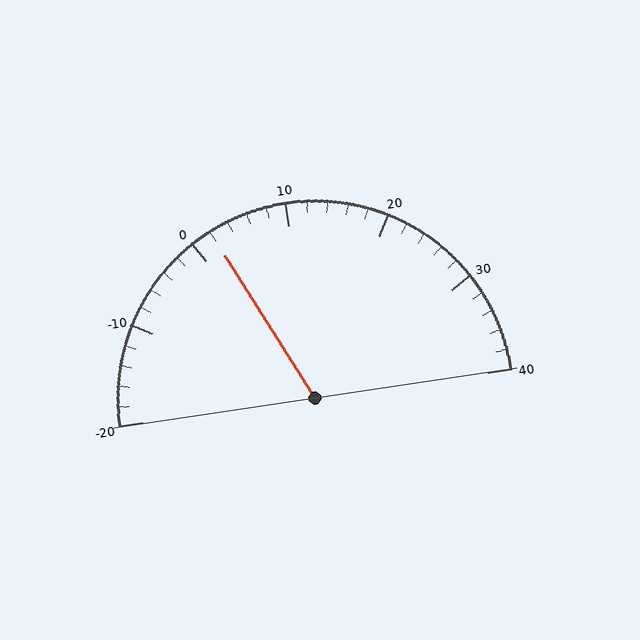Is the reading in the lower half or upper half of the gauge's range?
The reading is in the lower half of the range (-20 to 40).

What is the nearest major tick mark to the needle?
The nearest major tick mark is 0.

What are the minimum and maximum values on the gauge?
The gauge ranges from -20 to 40.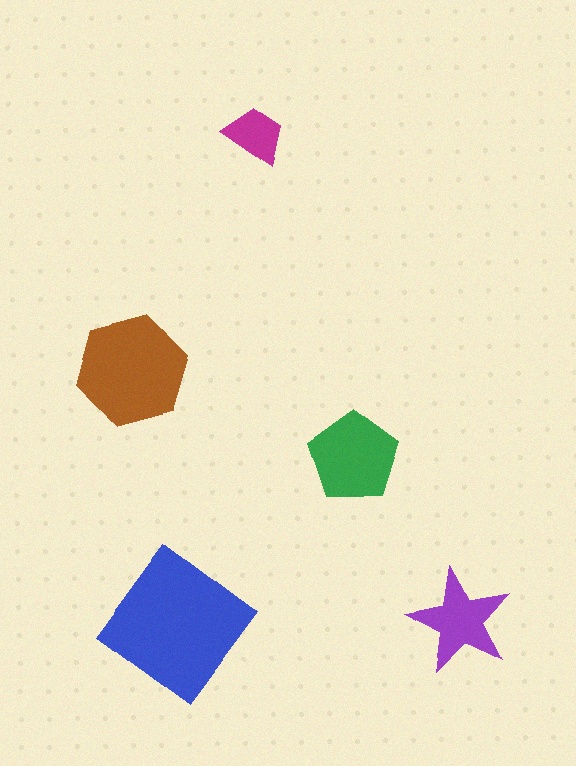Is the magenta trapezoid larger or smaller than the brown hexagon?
Smaller.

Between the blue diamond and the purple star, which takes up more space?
The blue diamond.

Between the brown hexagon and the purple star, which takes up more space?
The brown hexagon.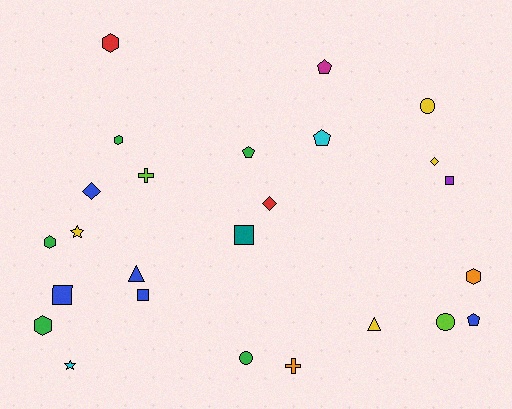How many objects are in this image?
There are 25 objects.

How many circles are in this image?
There are 3 circles.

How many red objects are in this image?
There are 2 red objects.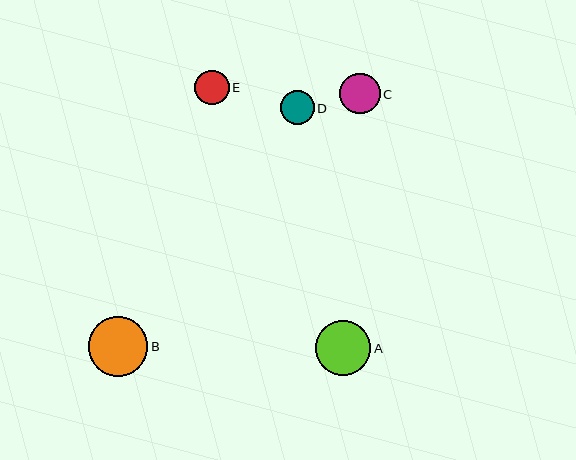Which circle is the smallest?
Circle D is the smallest with a size of approximately 34 pixels.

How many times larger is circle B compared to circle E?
Circle B is approximately 1.7 times the size of circle E.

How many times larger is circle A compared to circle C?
Circle A is approximately 1.4 times the size of circle C.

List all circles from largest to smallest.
From largest to smallest: B, A, C, E, D.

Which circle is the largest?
Circle B is the largest with a size of approximately 60 pixels.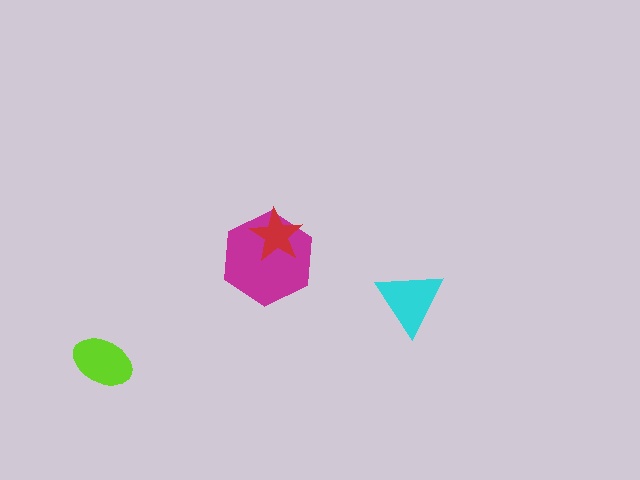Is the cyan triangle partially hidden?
No, no other shape covers it.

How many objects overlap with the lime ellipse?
0 objects overlap with the lime ellipse.